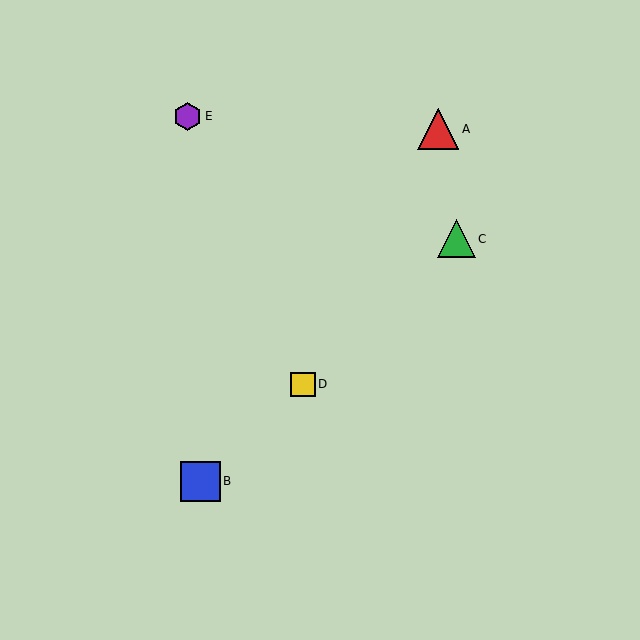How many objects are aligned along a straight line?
3 objects (B, C, D) are aligned along a straight line.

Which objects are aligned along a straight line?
Objects B, C, D are aligned along a straight line.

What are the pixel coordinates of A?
Object A is at (438, 129).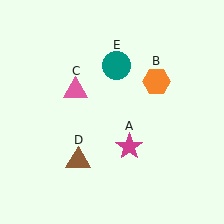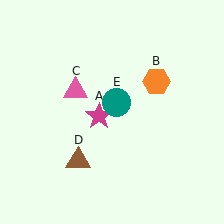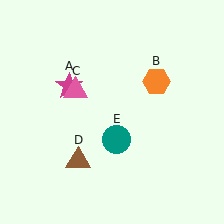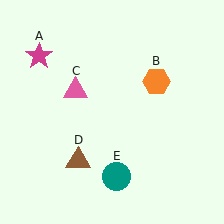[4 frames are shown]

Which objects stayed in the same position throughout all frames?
Orange hexagon (object B) and pink triangle (object C) and brown triangle (object D) remained stationary.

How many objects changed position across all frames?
2 objects changed position: magenta star (object A), teal circle (object E).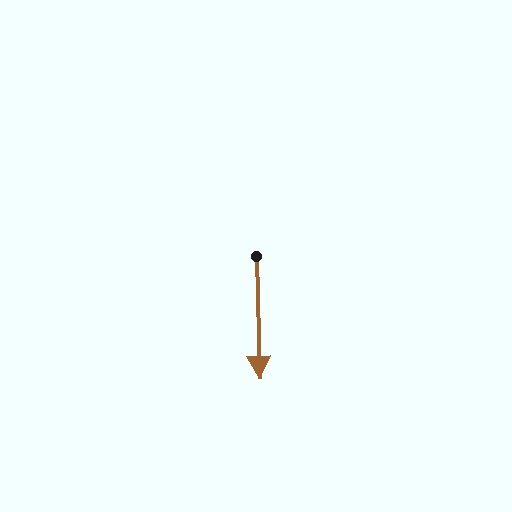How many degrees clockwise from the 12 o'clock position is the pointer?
Approximately 179 degrees.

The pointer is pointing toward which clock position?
Roughly 6 o'clock.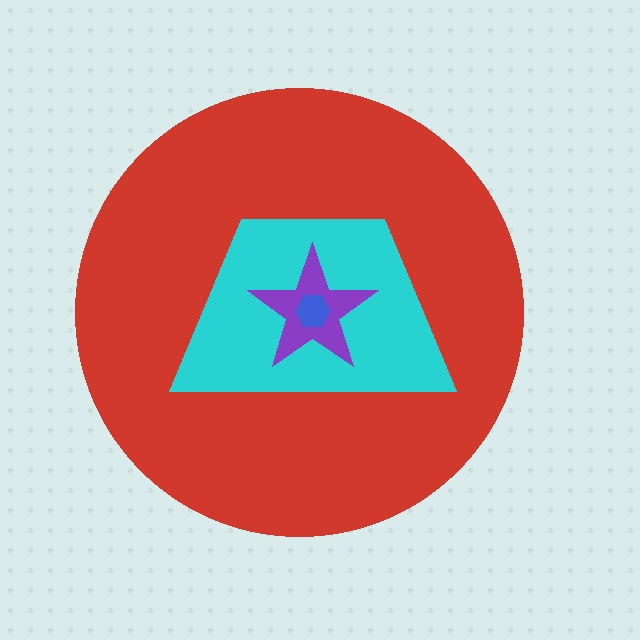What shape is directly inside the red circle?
The cyan trapezoid.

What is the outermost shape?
The red circle.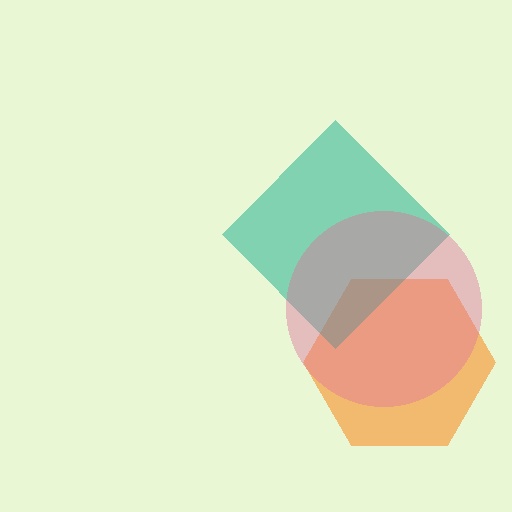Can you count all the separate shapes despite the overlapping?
Yes, there are 3 separate shapes.